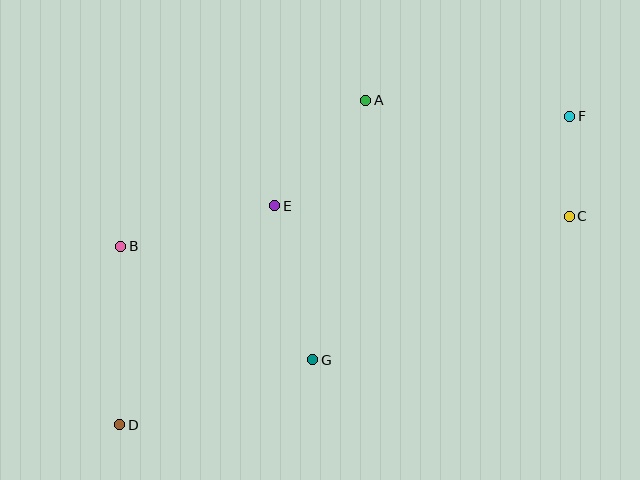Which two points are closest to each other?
Points C and F are closest to each other.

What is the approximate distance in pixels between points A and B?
The distance between A and B is approximately 285 pixels.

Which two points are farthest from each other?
Points D and F are farthest from each other.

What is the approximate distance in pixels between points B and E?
The distance between B and E is approximately 159 pixels.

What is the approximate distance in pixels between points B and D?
The distance between B and D is approximately 178 pixels.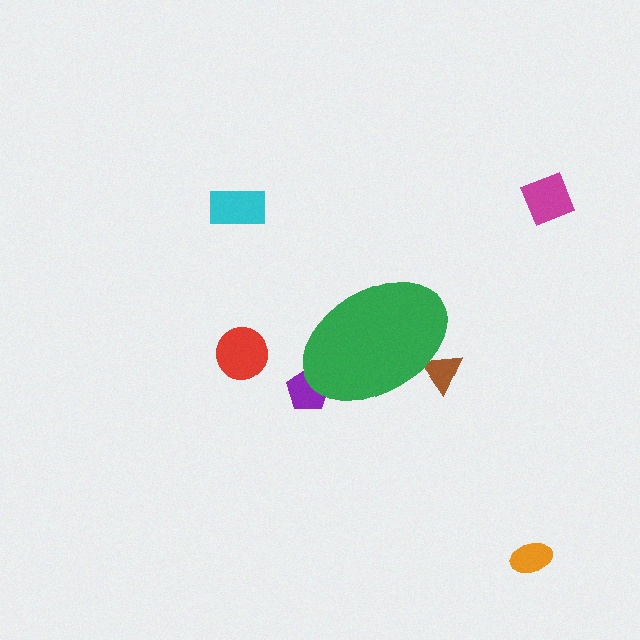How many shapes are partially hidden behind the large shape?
2 shapes are partially hidden.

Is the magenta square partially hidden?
No, the magenta square is fully visible.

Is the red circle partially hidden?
No, the red circle is fully visible.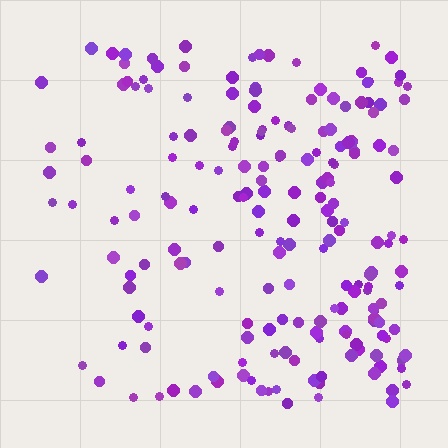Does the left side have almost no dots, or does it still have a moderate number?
Still a moderate number, just noticeably fewer than the right.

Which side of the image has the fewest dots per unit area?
The left.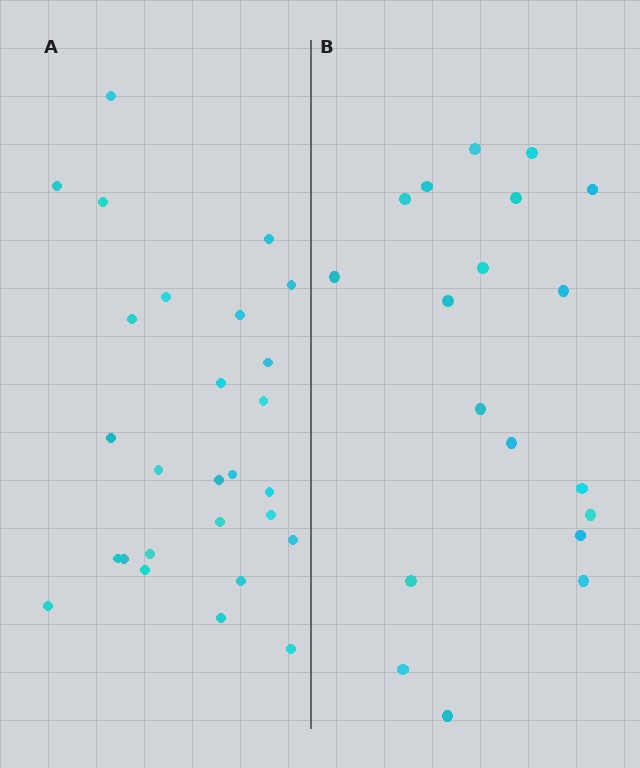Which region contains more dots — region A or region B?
Region A (the left region) has more dots.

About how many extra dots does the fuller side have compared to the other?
Region A has roughly 8 or so more dots than region B.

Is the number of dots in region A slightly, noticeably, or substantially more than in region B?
Region A has noticeably more, but not dramatically so. The ratio is roughly 1.4 to 1.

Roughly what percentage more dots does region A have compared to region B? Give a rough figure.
About 40% more.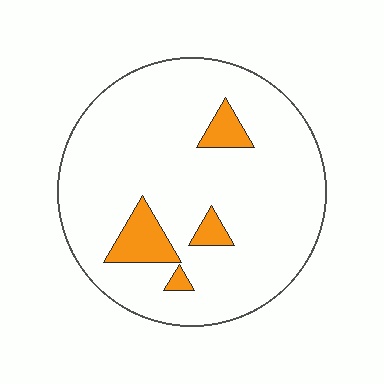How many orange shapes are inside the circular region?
4.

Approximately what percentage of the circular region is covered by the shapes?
Approximately 10%.